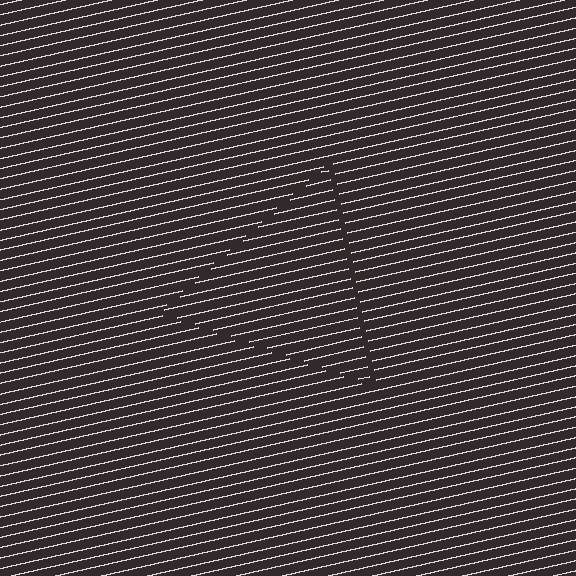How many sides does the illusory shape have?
3 sides — the line-ends trace a triangle.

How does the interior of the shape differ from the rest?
The interior of the shape contains the same grating, shifted by half a period — the contour is defined by the phase discontinuity where line-ends from the inner and outer gratings abut.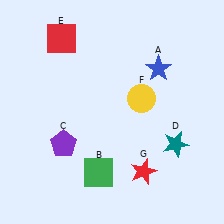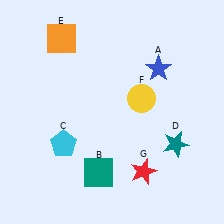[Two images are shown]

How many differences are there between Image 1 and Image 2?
There are 3 differences between the two images.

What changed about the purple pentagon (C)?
In Image 1, C is purple. In Image 2, it changed to cyan.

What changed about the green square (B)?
In Image 1, B is green. In Image 2, it changed to teal.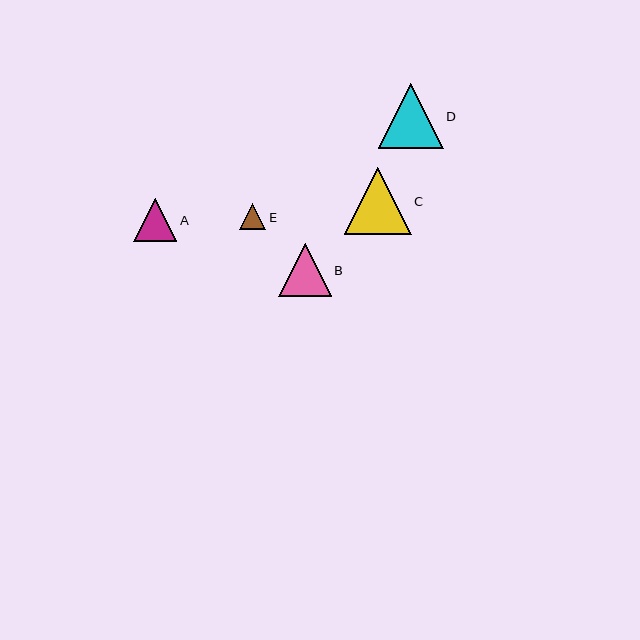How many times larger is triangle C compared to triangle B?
Triangle C is approximately 1.3 times the size of triangle B.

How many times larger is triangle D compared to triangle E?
Triangle D is approximately 2.5 times the size of triangle E.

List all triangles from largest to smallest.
From largest to smallest: C, D, B, A, E.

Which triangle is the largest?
Triangle C is the largest with a size of approximately 67 pixels.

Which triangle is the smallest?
Triangle E is the smallest with a size of approximately 26 pixels.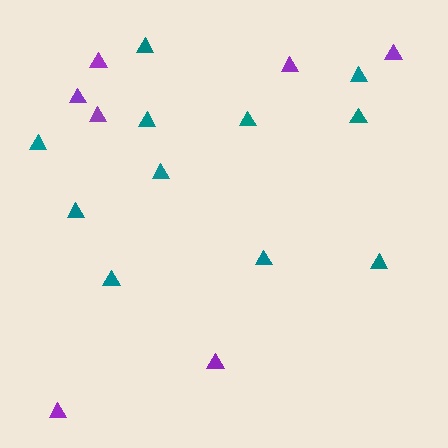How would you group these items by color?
There are 2 groups: one group of purple triangles (7) and one group of teal triangles (11).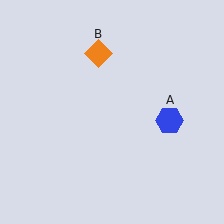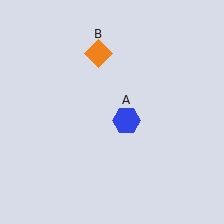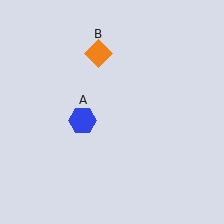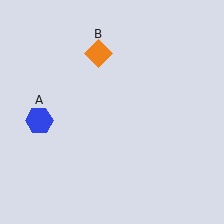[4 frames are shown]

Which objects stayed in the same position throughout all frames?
Orange diamond (object B) remained stationary.